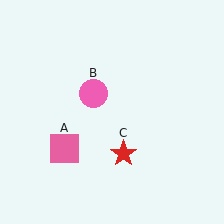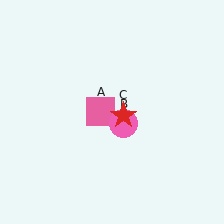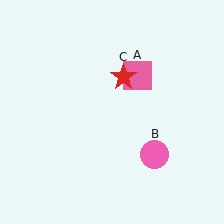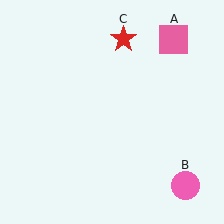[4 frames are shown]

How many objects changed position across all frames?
3 objects changed position: pink square (object A), pink circle (object B), red star (object C).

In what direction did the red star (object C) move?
The red star (object C) moved up.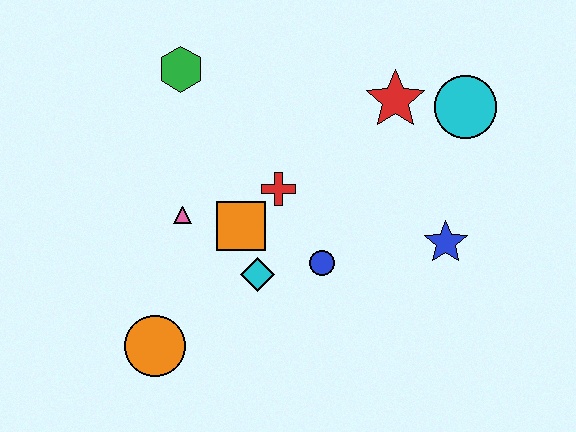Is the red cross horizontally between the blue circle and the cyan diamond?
Yes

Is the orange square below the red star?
Yes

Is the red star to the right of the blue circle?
Yes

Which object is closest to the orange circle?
The cyan diamond is closest to the orange circle.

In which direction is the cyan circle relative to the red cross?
The cyan circle is to the right of the red cross.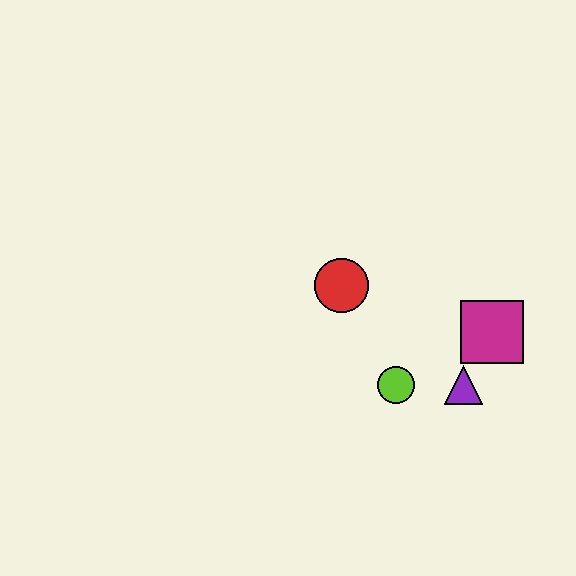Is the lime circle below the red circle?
Yes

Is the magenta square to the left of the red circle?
No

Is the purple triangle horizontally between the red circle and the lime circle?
No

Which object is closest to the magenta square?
The purple triangle is closest to the magenta square.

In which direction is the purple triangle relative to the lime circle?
The purple triangle is to the right of the lime circle.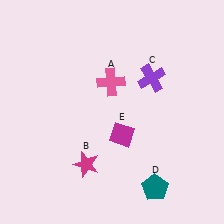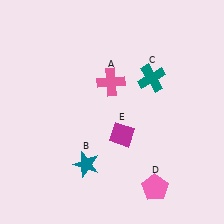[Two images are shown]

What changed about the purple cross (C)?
In Image 1, C is purple. In Image 2, it changed to teal.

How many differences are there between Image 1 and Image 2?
There are 3 differences between the two images.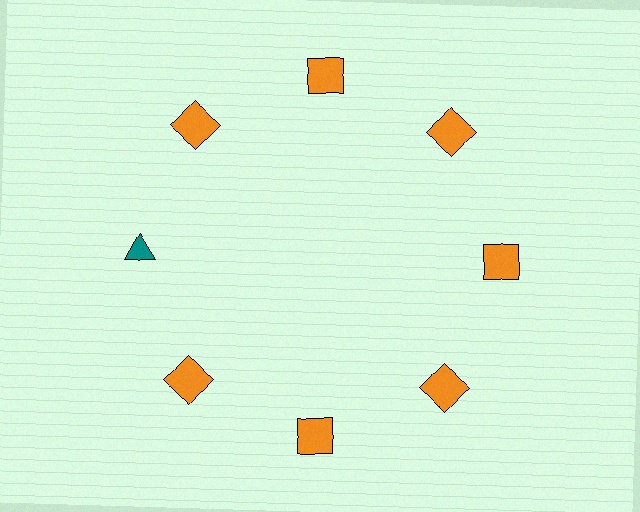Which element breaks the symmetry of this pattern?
The teal triangle at roughly the 9 o'clock position breaks the symmetry. All other shapes are orange squares.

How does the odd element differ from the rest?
It differs in both color (teal instead of orange) and shape (triangle instead of square).